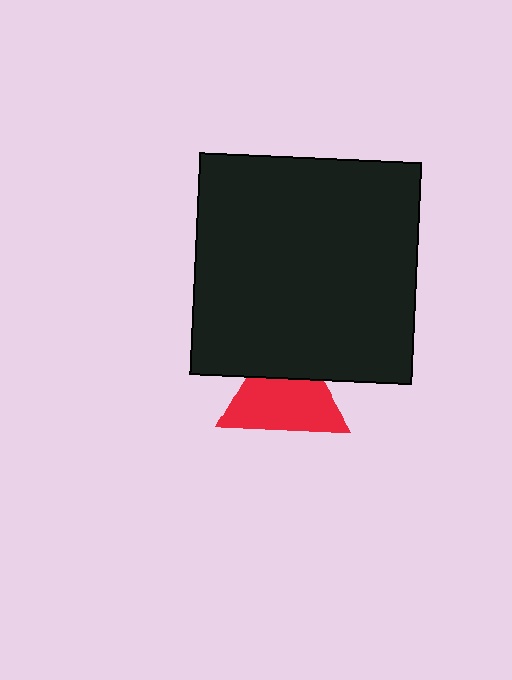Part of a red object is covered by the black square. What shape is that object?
It is a triangle.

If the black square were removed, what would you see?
You would see the complete red triangle.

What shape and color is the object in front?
The object in front is a black square.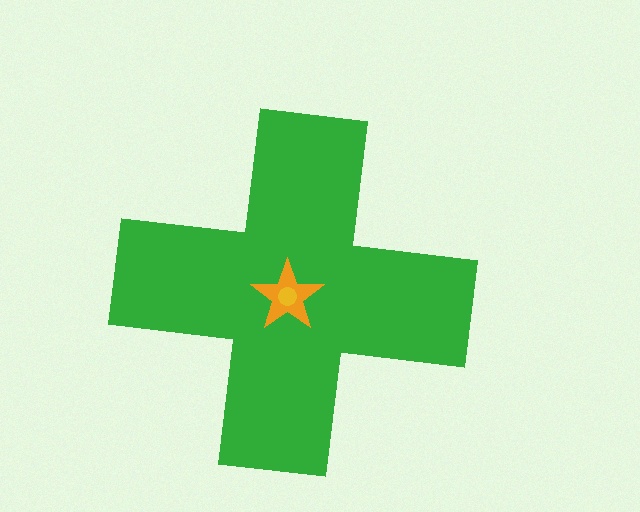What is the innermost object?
The yellow circle.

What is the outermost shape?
The green cross.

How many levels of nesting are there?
3.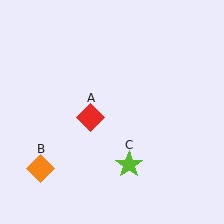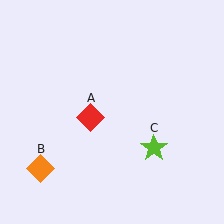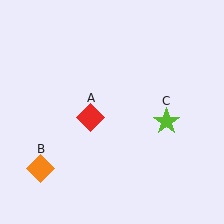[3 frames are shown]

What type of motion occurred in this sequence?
The lime star (object C) rotated counterclockwise around the center of the scene.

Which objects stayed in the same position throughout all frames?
Red diamond (object A) and orange diamond (object B) remained stationary.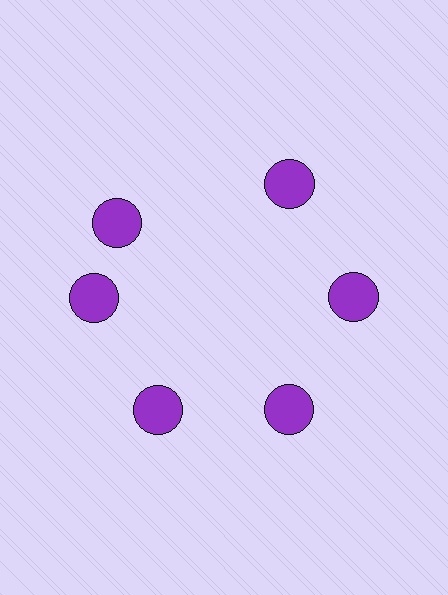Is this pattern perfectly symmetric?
No. The 6 purple circles are arranged in a ring, but one element near the 11 o'clock position is rotated out of alignment along the ring, breaking the 6-fold rotational symmetry.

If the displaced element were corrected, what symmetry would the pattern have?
It would have 6-fold rotational symmetry — the pattern would map onto itself every 60 degrees.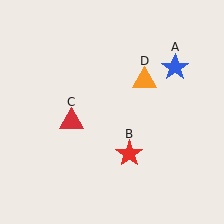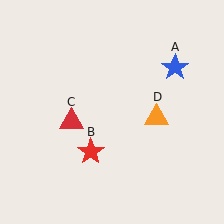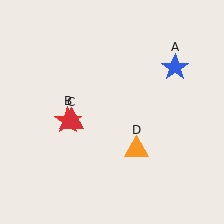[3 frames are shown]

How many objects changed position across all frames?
2 objects changed position: red star (object B), orange triangle (object D).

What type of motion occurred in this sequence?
The red star (object B), orange triangle (object D) rotated clockwise around the center of the scene.